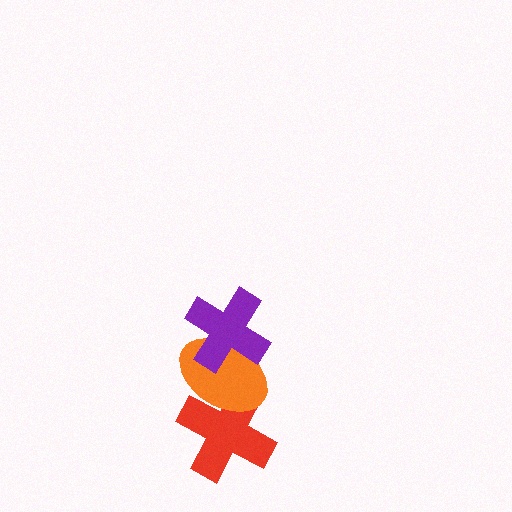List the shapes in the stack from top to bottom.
From top to bottom: the purple cross, the orange ellipse, the red cross.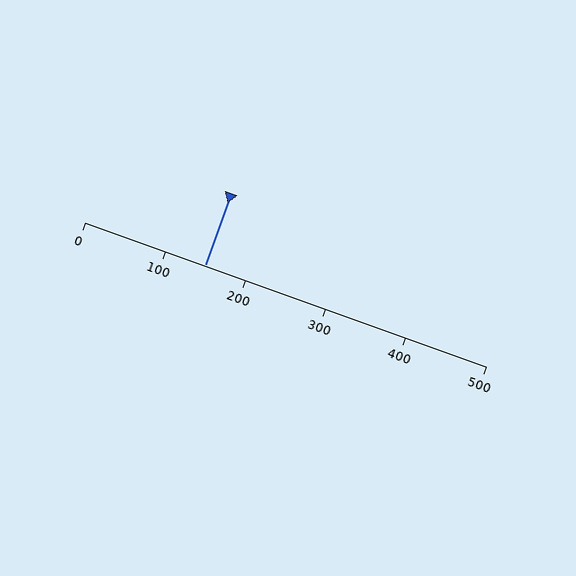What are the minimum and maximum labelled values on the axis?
The axis runs from 0 to 500.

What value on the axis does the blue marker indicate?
The marker indicates approximately 150.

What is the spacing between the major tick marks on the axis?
The major ticks are spaced 100 apart.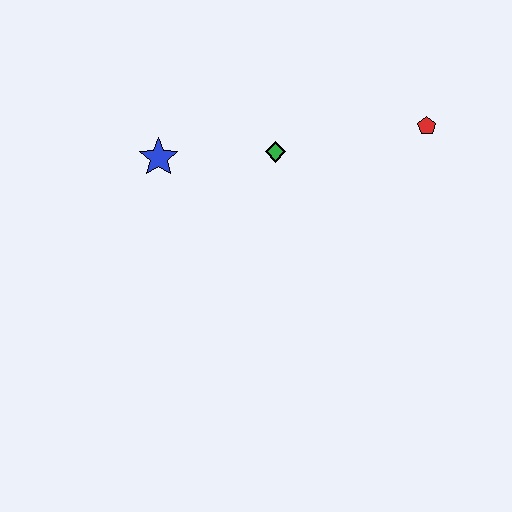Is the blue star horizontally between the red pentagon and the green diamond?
No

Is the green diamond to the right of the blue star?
Yes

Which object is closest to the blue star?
The green diamond is closest to the blue star.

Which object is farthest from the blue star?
The red pentagon is farthest from the blue star.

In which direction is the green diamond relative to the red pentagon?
The green diamond is to the left of the red pentagon.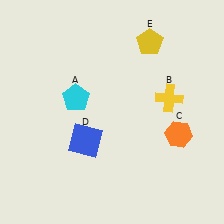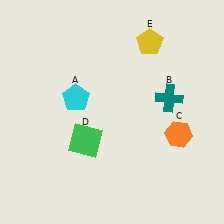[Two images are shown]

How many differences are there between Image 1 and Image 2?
There are 2 differences between the two images.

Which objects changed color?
B changed from yellow to teal. D changed from blue to green.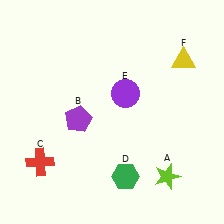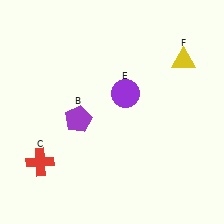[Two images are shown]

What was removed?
The green hexagon (D), the lime star (A) were removed in Image 2.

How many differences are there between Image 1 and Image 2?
There are 2 differences between the two images.